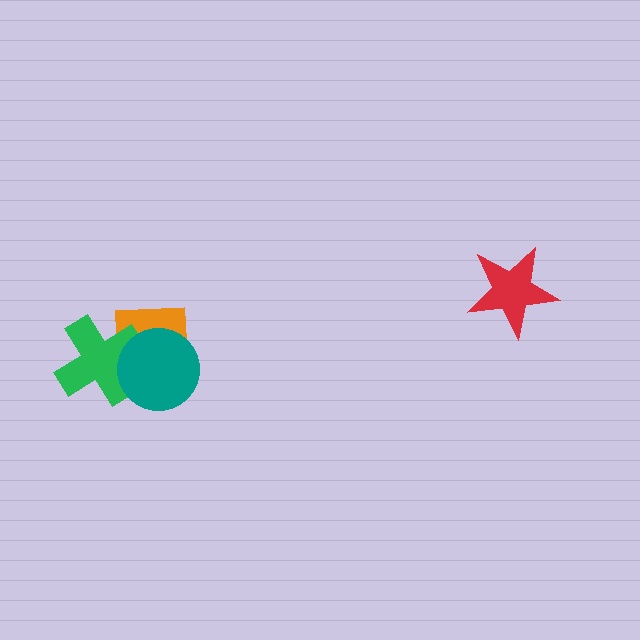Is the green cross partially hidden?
Yes, it is partially covered by another shape.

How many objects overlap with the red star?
0 objects overlap with the red star.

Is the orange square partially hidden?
Yes, it is partially covered by another shape.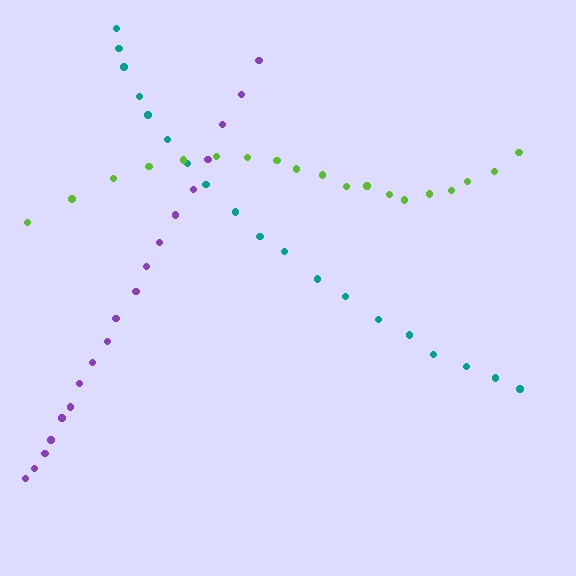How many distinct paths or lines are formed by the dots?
There are 3 distinct paths.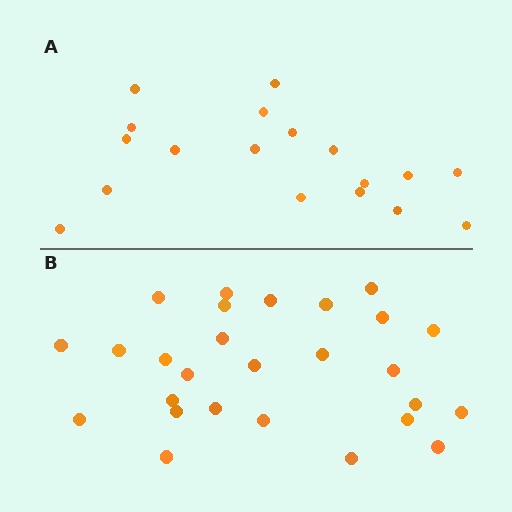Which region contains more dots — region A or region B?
Region B (the bottom region) has more dots.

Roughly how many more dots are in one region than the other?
Region B has roughly 8 or so more dots than region A.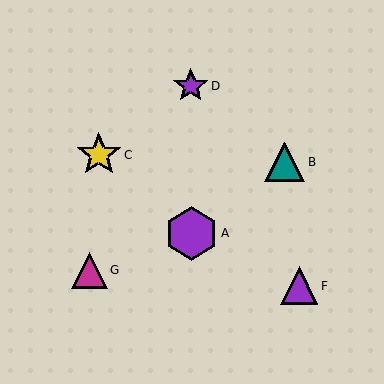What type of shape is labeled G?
Shape G is a magenta triangle.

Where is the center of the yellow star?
The center of the yellow star is at (99, 155).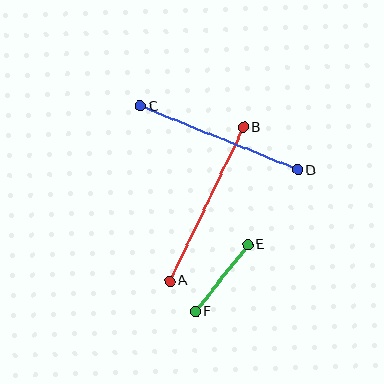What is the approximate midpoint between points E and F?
The midpoint is at approximately (222, 278) pixels.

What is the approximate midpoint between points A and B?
The midpoint is at approximately (207, 204) pixels.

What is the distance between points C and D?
The distance is approximately 169 pixels.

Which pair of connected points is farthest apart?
Points A and B are farthest apart.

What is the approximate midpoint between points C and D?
The midpoint is at approximately (219, 138) pixels.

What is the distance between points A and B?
The distance is approximately 171 pixels.